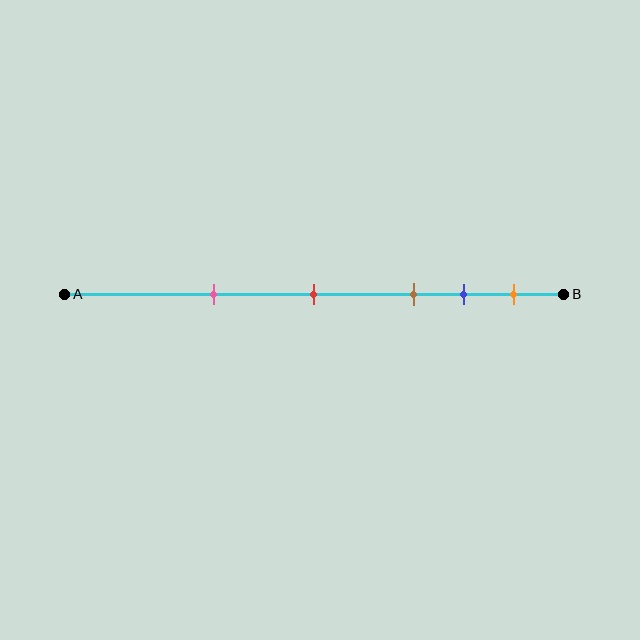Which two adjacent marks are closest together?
The blue and orange marks are the closest adjacent pair.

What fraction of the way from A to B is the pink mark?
The pink mark is approximately 30% (0.3) of the way from A to B.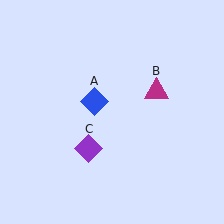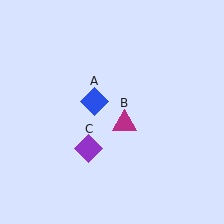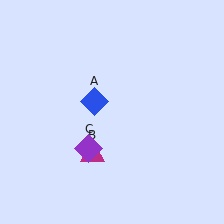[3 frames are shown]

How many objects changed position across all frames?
1 object changed position: magenta triangle (object B).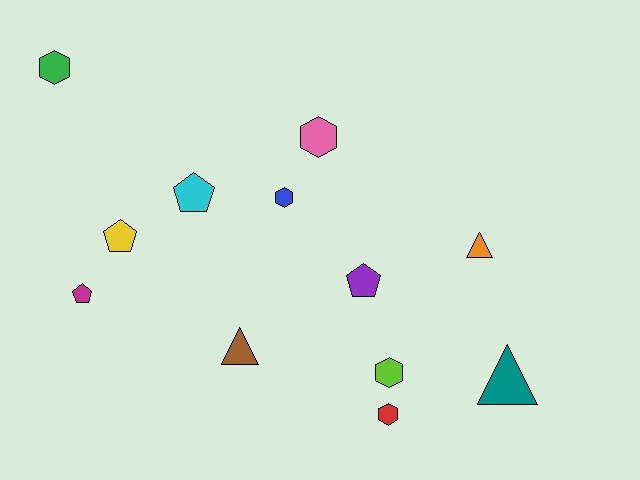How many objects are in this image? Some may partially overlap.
There are 12 objects.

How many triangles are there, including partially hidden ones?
There are 3 triangles.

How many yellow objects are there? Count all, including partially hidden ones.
There is 1 yellow object.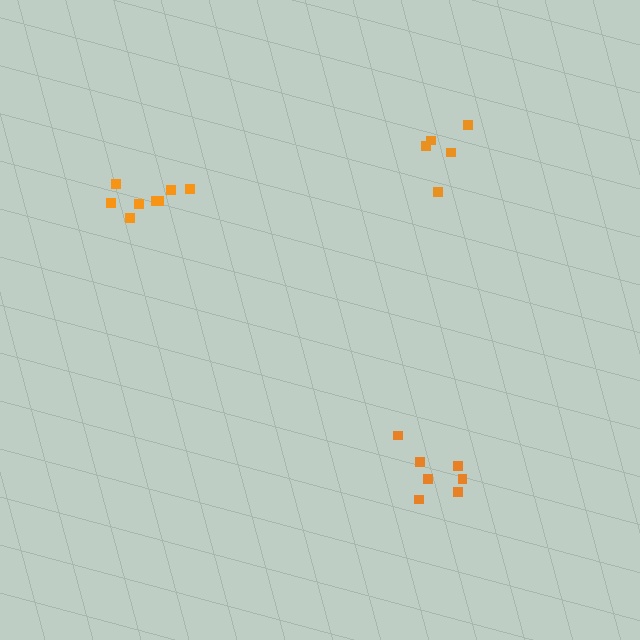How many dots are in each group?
Group 1: 7 dots, Group 2: 8 dots, Group 3: 5 dots (20 total).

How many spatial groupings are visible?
There are 3 spatial groupings.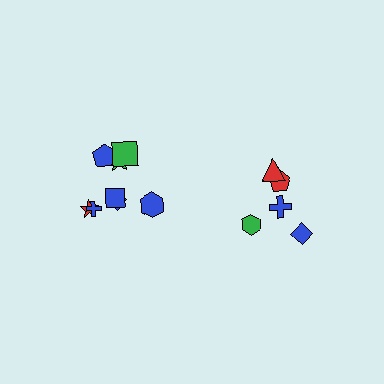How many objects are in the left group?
There are 8 objects.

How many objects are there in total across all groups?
There are 13 objects.